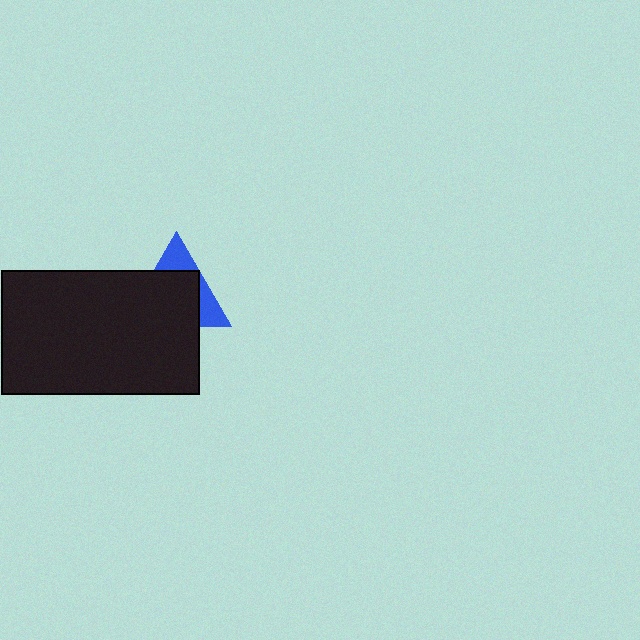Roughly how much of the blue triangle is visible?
A small part of it is visible (roughly 34%).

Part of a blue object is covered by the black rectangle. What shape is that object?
It is a triangle.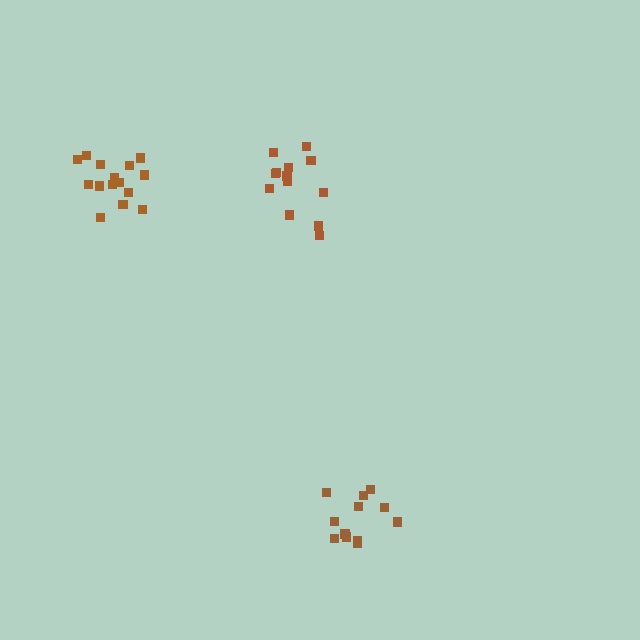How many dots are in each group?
Group 1: 13 dots, Group 2: 12 dots, Group 3: 15 dots (40 total).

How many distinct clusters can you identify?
There are 3 distinct clusters.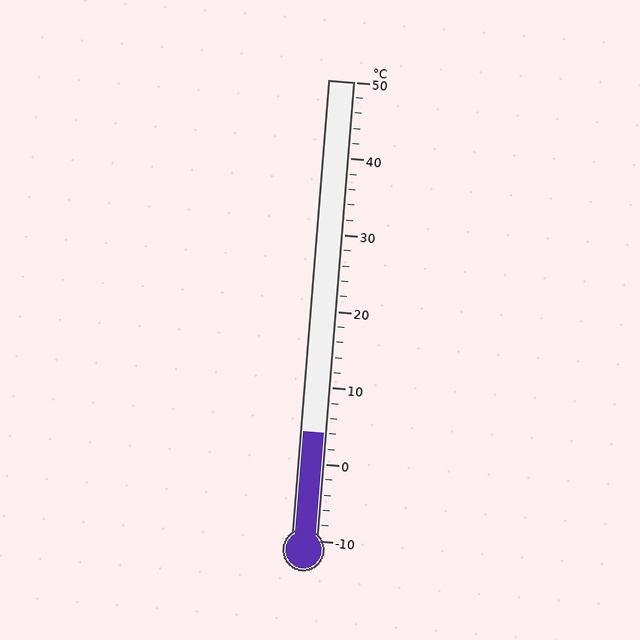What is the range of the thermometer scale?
The thermometer scale ranges from -10°C to 50°C.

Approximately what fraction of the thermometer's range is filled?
The thermometer is filled to approximately 25% of its range.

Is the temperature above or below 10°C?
The temperature is below 10°C.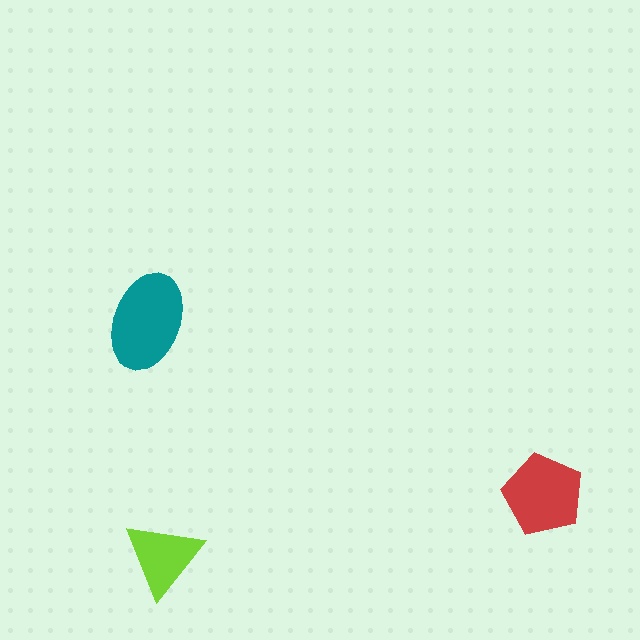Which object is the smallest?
The lime triangle.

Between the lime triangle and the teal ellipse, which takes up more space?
The teal ellipse.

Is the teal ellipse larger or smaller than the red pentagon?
Larger.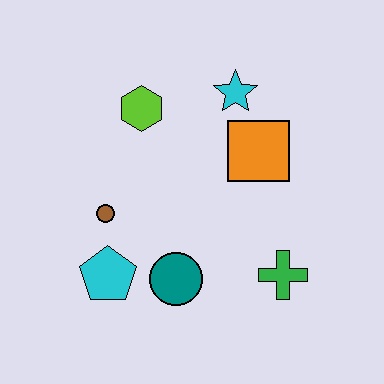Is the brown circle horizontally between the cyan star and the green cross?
No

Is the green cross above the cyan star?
No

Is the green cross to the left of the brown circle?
No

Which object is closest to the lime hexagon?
The cyan star is closest to the lime hexagon.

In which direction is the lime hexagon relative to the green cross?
The lime hexagon is above the green cross.